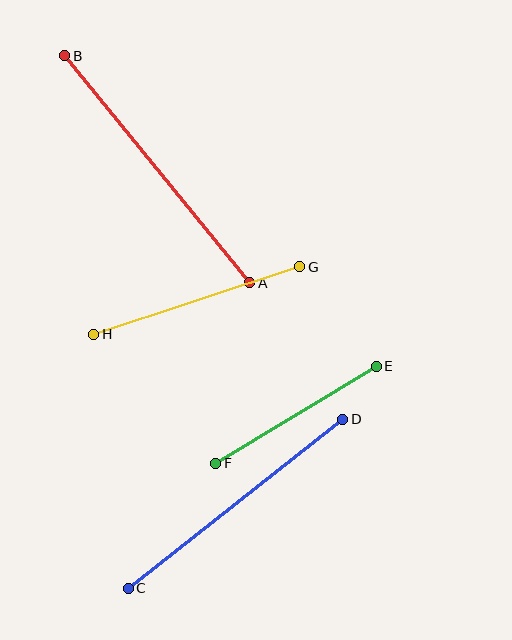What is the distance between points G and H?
The distance is approximately 217 pixels.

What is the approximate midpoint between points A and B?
The midpoint is at approximately (157, 169) pixels.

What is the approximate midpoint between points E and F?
The midpoint is at approximately (296, 415) pixels.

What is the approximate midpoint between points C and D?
The midpoint is at approximately (236, 504) pixels.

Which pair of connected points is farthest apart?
Points A and B are farthest apart.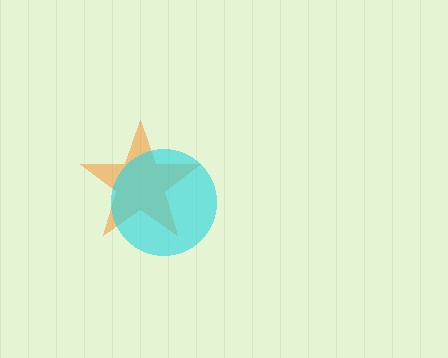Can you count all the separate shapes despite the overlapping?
Yes, there are 2 separate shapes.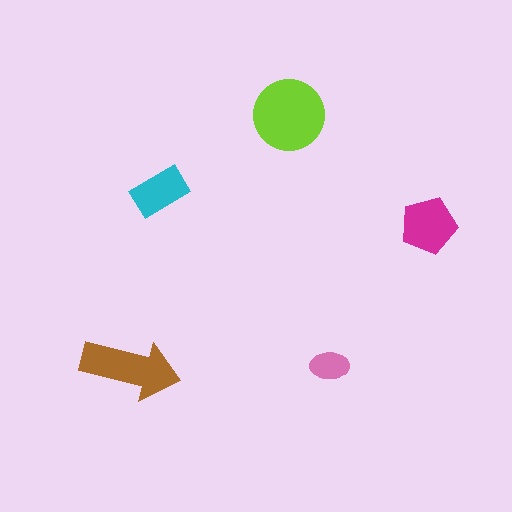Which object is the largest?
The lime circle.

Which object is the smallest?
The pink ellipse.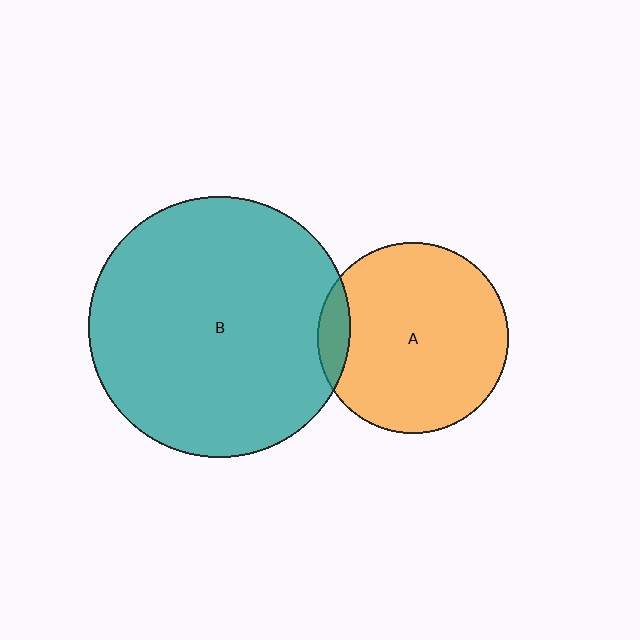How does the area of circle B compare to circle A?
Approximately 1.9 times.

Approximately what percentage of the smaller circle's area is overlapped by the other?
Approximately 10%.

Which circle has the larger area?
Circle B (teal).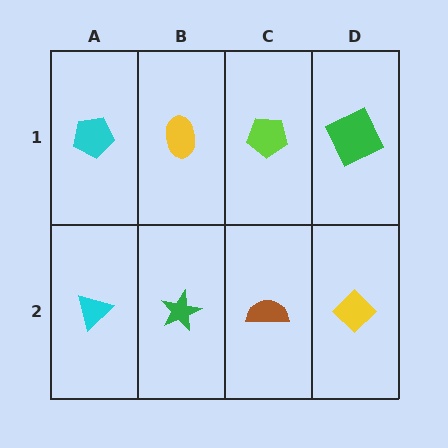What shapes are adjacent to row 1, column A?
A cyan triangle (row 2, column A), a yellow ellipse (row 1, column B).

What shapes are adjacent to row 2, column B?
A yellow ellipse (row 1, column B), a cyan triangle (row 2, column A), a brown semicircle (row 2, column C).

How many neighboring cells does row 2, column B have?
3.